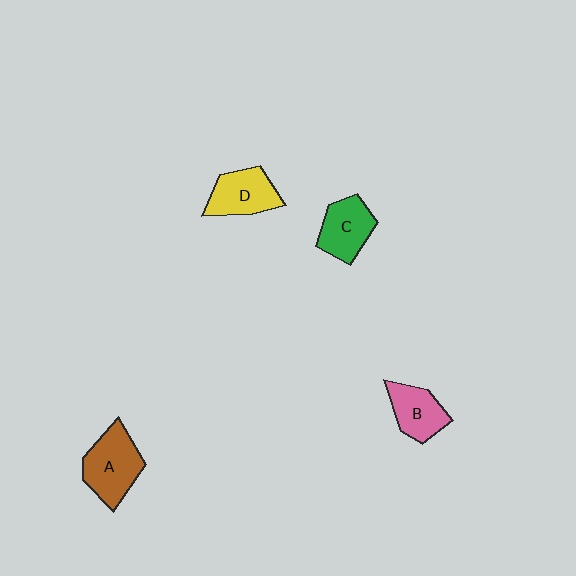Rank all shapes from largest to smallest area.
From largest to smallest: A (brown), D (yellow), C (green), B (pink).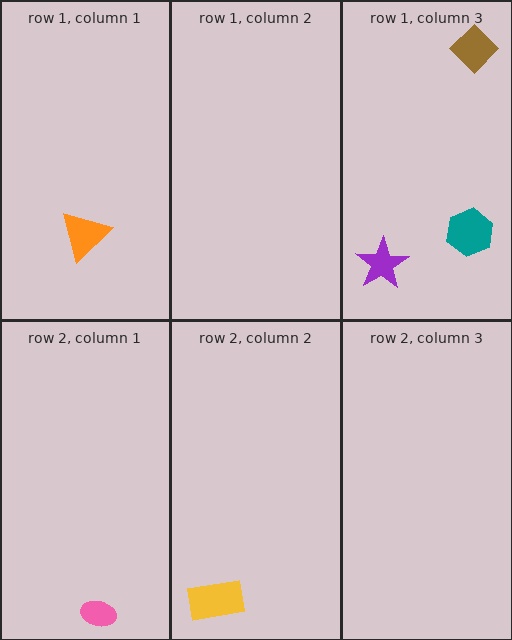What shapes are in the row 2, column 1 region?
The pink ellipse.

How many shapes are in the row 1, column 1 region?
1.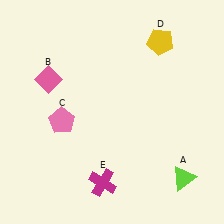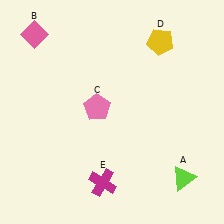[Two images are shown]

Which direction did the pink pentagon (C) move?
The pink pentagon (C) moved right.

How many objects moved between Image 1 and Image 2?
2 objects moved between the two images.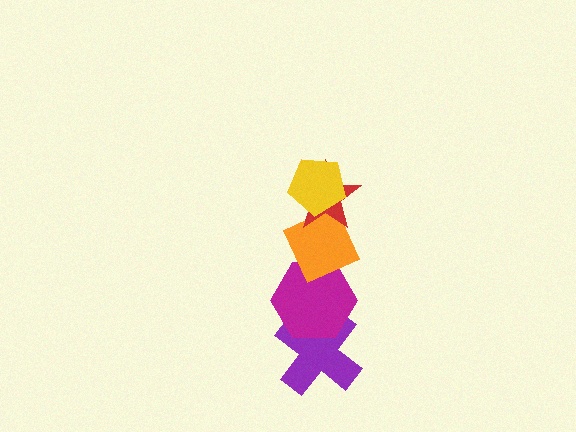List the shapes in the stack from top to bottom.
From top to bottom: the yellow pentagon, the red star, the orange diamond, the magenta hexagon, the purple cross.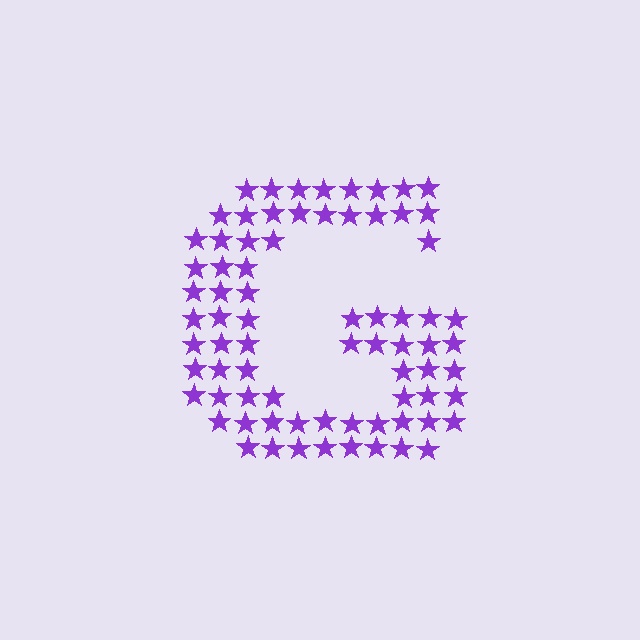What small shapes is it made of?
It is made of small stars.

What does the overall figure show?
The overall figure shows the letter G.